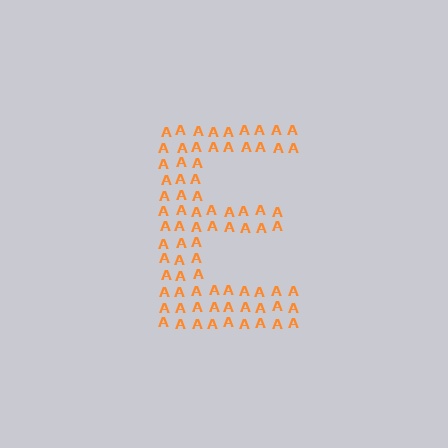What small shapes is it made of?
It is made of small letter A's.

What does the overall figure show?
The overall figure shows the letter E.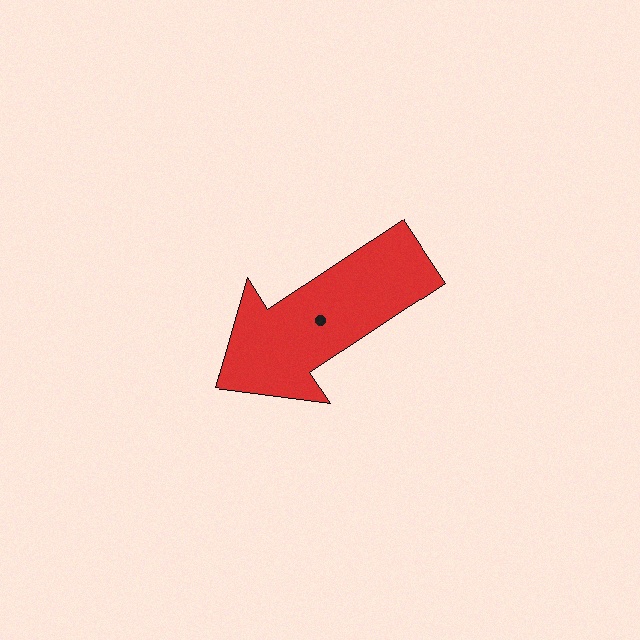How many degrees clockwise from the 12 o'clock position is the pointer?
Approximately 237 degrees.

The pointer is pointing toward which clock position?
Roughly 8 o'clock.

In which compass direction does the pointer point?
Southwest.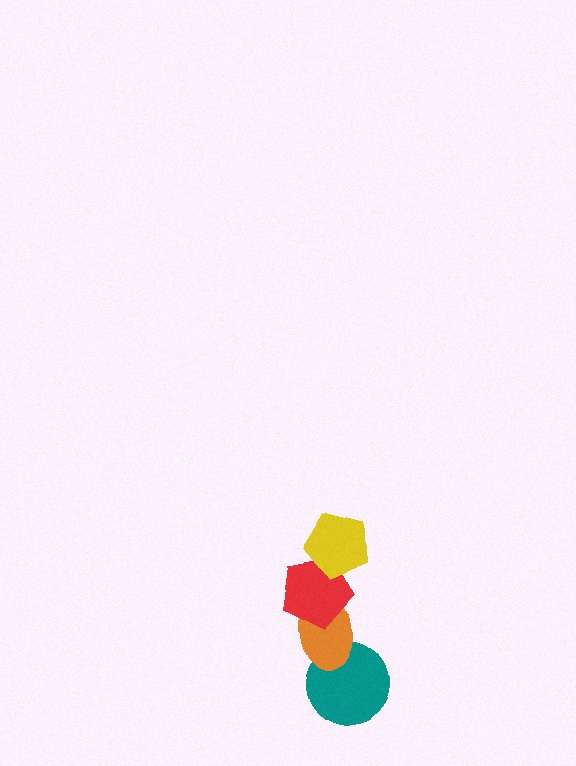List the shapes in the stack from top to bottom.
From top to bottom: the yellow pentagon, the red pentagon, the orange ellipse, the teal circle.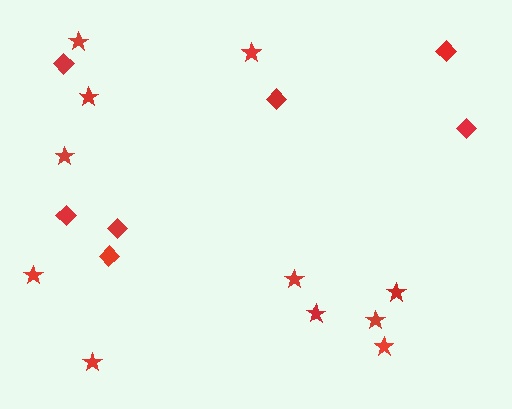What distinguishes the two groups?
There are 2 groups: one group of diamonds (7) and one group of stars (11).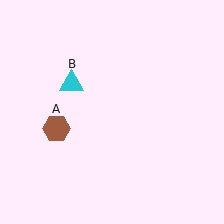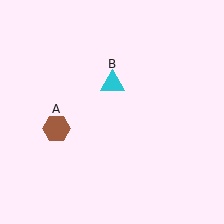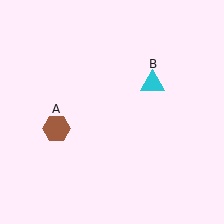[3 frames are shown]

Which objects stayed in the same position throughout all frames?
Brown hexagon (object A) remained stationary.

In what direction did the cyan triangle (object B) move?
The cyan triangle (object B) moved right.